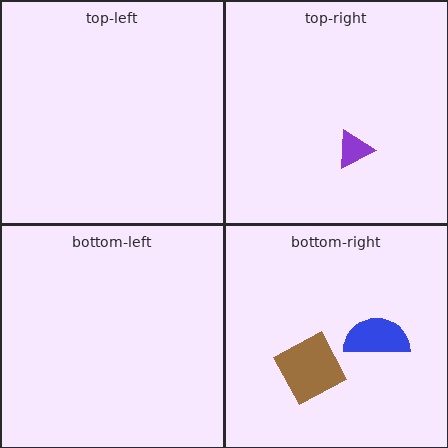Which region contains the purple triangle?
The top-right region.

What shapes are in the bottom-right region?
The blue semicircle, the brown diamond.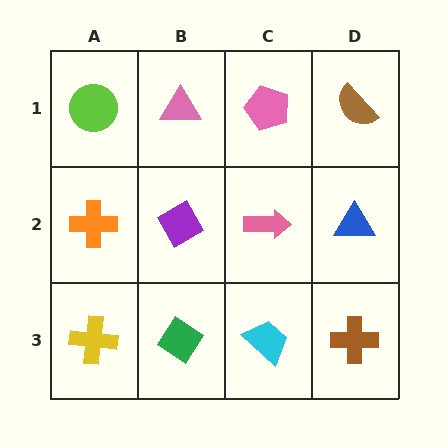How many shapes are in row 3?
4 shapes.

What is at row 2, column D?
A blue triangle.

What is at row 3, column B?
A green diamond.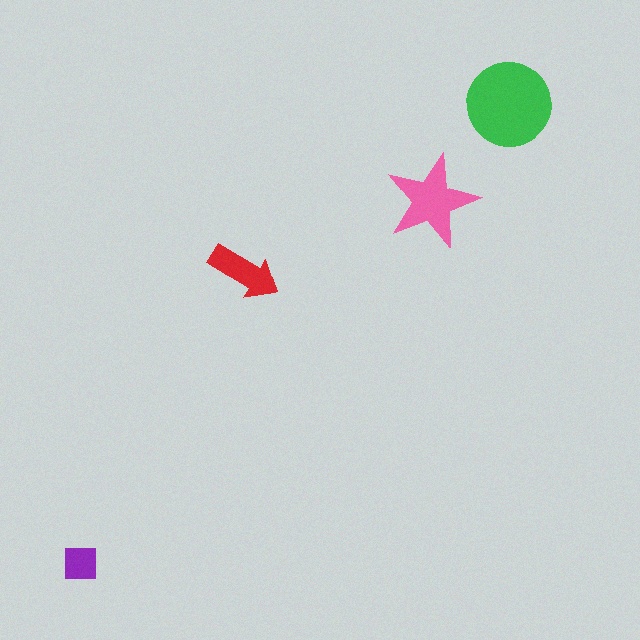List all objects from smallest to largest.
The purple square, the red arrow, the pink star, the green circle.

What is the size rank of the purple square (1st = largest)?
4th.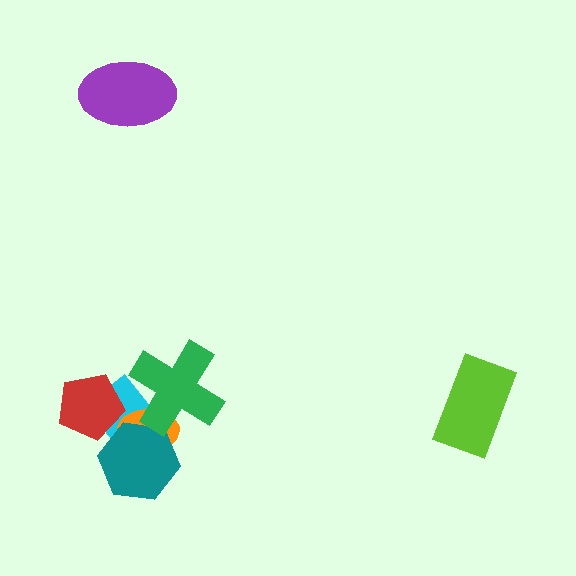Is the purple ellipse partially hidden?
No, no other shape covers it.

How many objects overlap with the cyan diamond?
4 objects overlap with the cyan diamond.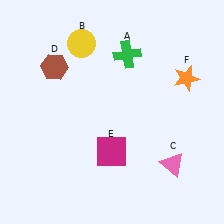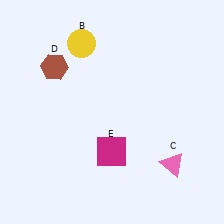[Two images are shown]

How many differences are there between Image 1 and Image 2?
There are 2 differences between the two images.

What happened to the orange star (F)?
The orange star (F) was removed in Image 2. It was in the top-right area of Image 1.